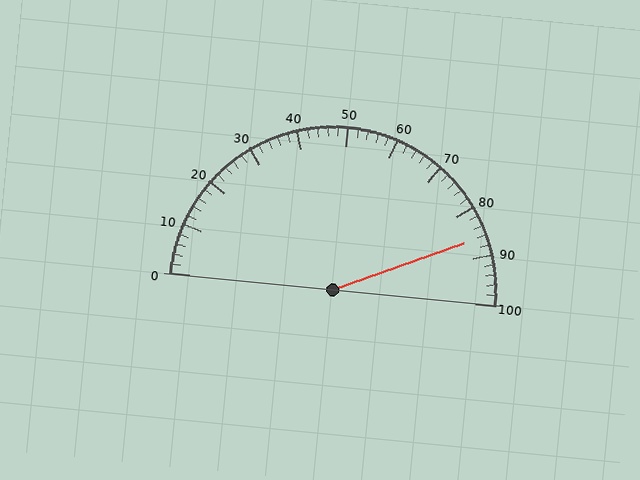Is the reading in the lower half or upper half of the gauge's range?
The reading is in the upper half of the range (0 to 100).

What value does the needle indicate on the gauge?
The needle indicates approximately 86.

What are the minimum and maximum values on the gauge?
The gauge ranges from 0 to 100.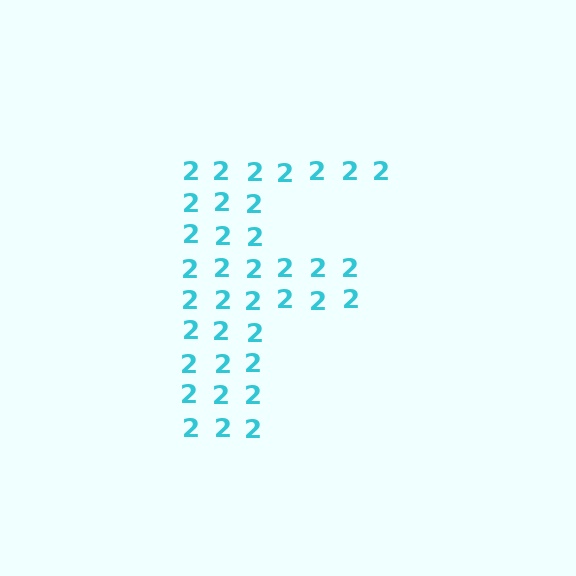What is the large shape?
The large shape is the letter F.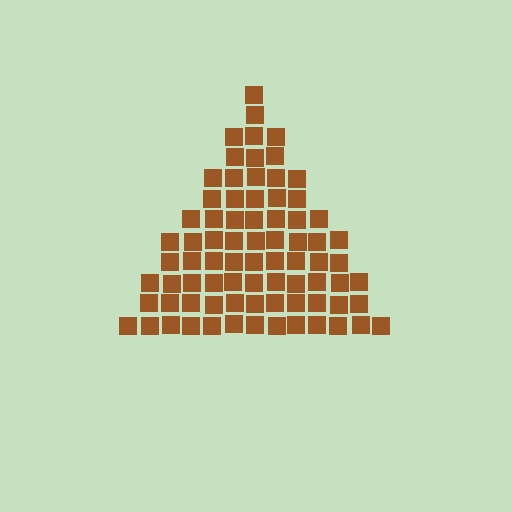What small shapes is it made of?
It is made of small squares.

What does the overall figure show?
The overall figure shows a triangle.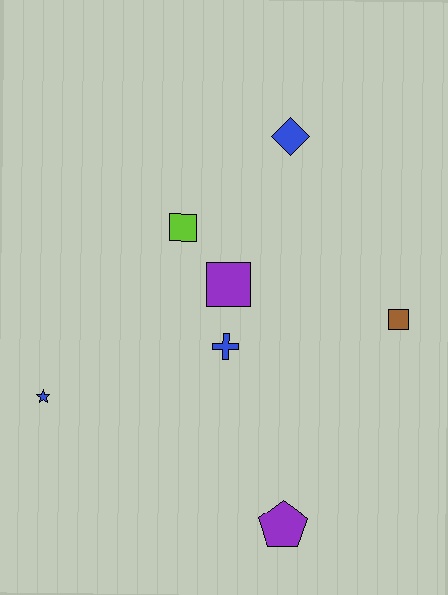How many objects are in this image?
There are 7 objects.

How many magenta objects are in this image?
There are no magenta objects.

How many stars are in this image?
There is 1 star.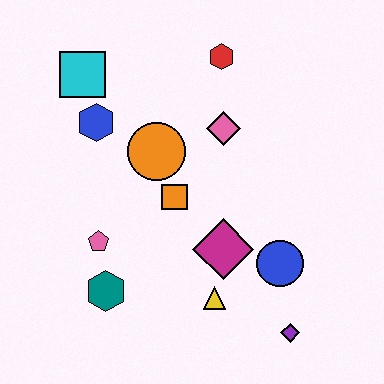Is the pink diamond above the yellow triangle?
Yes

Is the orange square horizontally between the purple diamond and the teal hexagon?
Yes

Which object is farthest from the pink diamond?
The purple diamond is farthest from the pink diamond.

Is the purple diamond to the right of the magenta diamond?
Yes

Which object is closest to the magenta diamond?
The yellow triangle is closest to the magenta diamond.